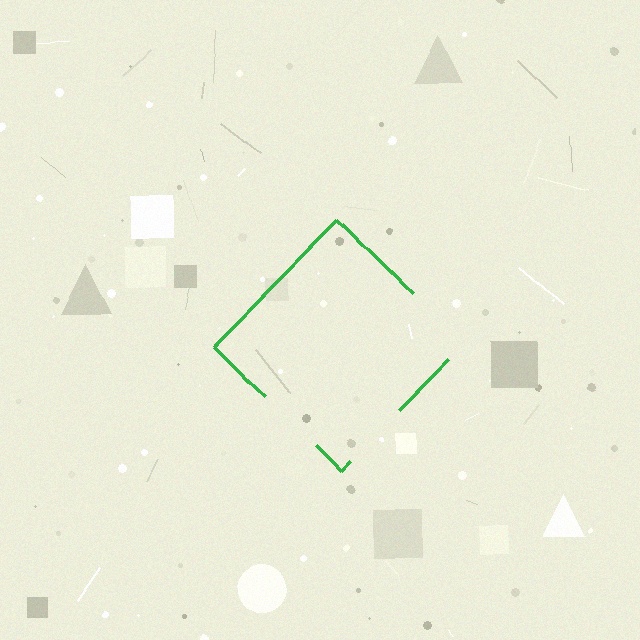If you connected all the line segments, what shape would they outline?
They would outline a diamond.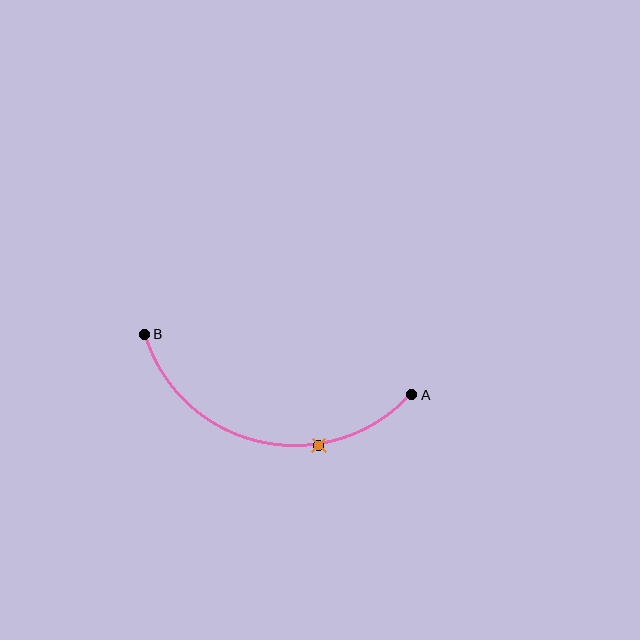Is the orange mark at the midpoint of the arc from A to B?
No. The orange mark lies on the arc but is closer to endpoint A. The arc midpoint would be at the point on the curve equidistant along the arc from both A and B.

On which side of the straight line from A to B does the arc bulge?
The arc bulges below the straight line connecting A and B.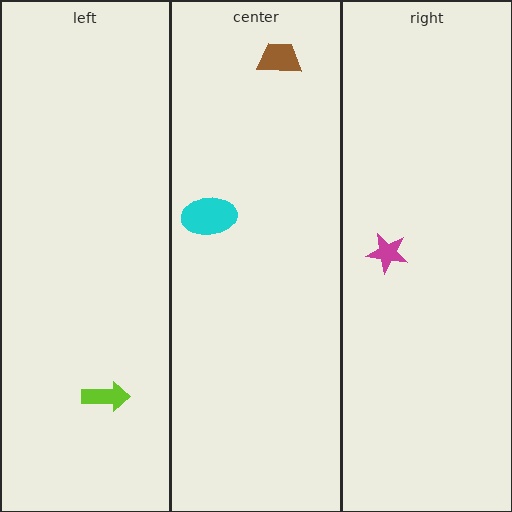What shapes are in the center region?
The cyan ellipse, the brown trapezoid.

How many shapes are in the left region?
1.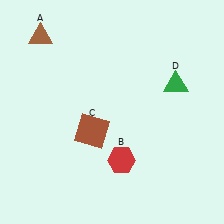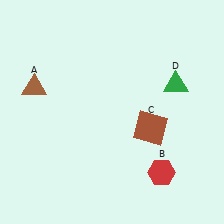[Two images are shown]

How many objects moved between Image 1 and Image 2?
3 objects moved between the two images.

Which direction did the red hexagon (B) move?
The red hexagon (B) moved right.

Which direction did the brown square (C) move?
The brown square (C) moved right.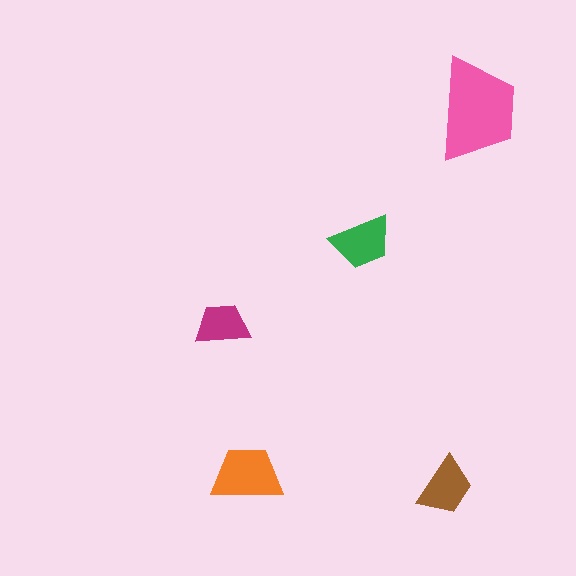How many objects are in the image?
There are 5 objects in the image.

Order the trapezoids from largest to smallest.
the pink one, the orange one, the green one, the brown one, the magenta one.